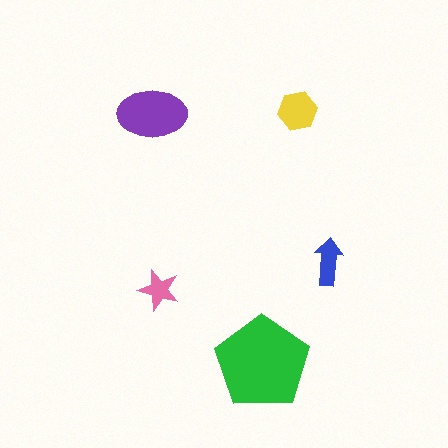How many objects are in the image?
There are 5 objects in the image.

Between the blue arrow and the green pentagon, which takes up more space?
The green pentagon.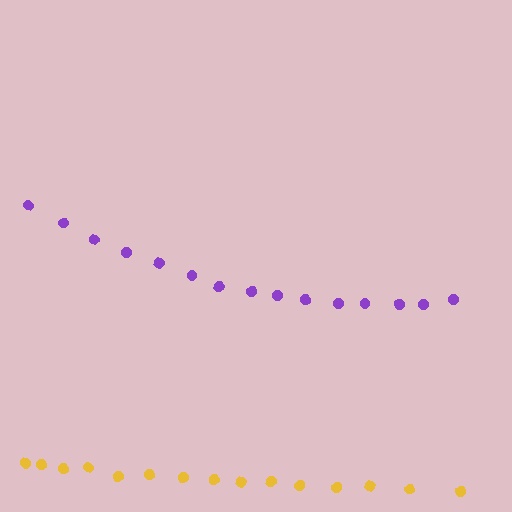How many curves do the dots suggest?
There are 2 distinct paths.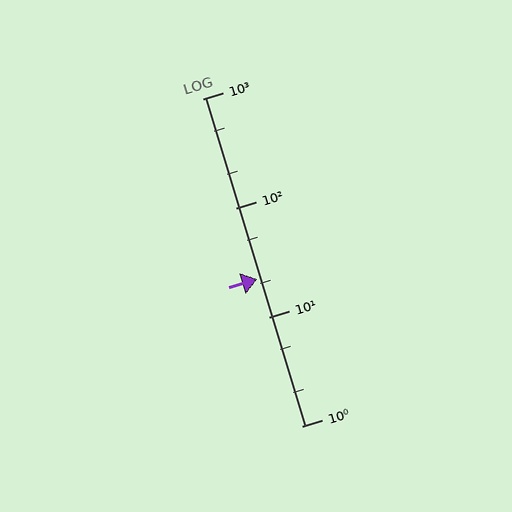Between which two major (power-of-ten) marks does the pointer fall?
The pointer is between 10 and 100.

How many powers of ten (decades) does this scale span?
The scale spans 3 decades, from 1 to 1000.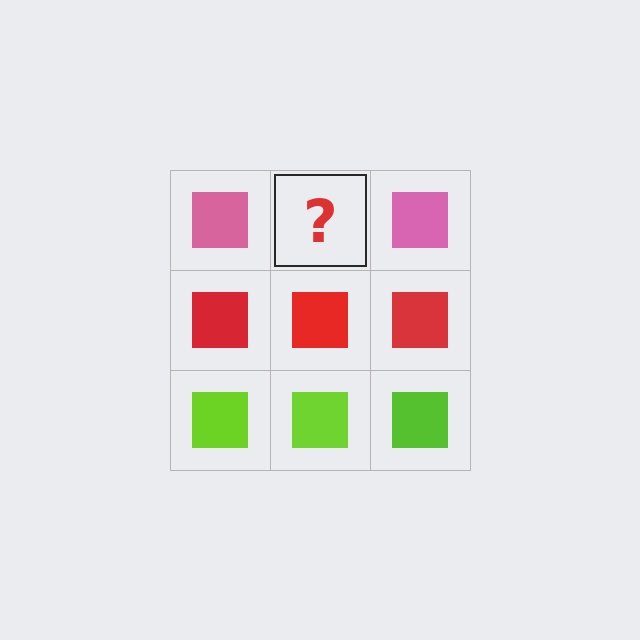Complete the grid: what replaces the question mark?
The question mark should be replaced with a pink square.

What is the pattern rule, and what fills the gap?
The rule is that each row has a consistent color. The gap should be filled with a pink square.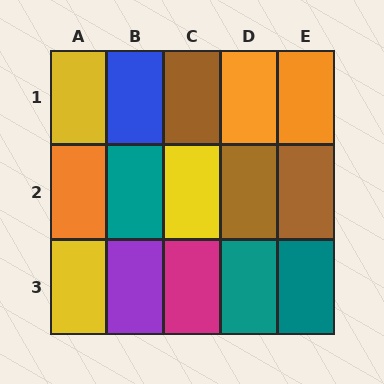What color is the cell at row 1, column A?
Yellow.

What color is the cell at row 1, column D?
Orange.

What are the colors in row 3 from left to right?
Yellow, purple, magenta, teal, teal.